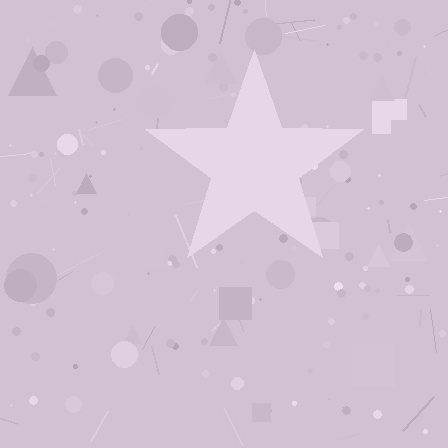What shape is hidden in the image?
A star is hidden in the image.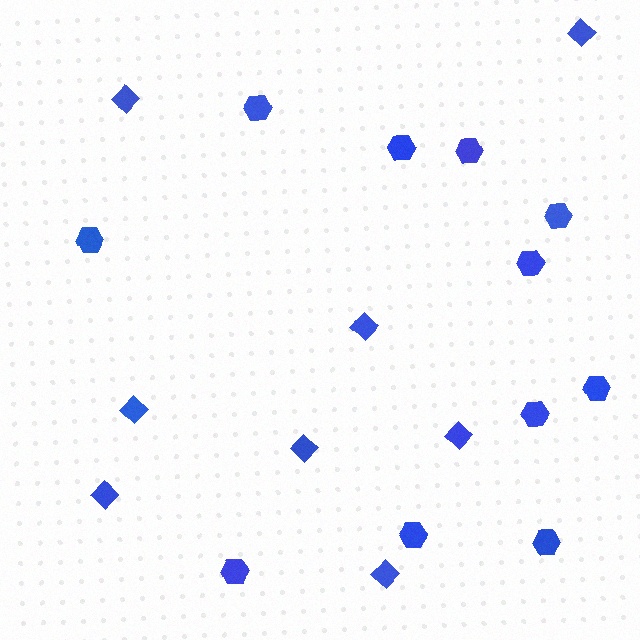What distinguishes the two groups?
There are 2 groups: one group of diamonds (8) and one group of hexagons (11).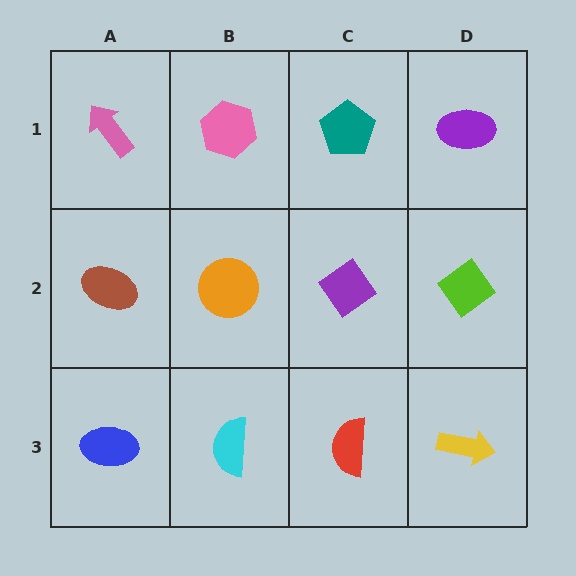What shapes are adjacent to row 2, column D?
A purple ellipse (row 1, column D), a yellow arrow (row 3, column D), a purple diamond (row 2, column C).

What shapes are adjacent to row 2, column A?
A pink arrow (row 1, column A), a blue ellipse (row 3, column A), an orange circle (row 2, column B).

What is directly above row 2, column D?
A purple ellipse.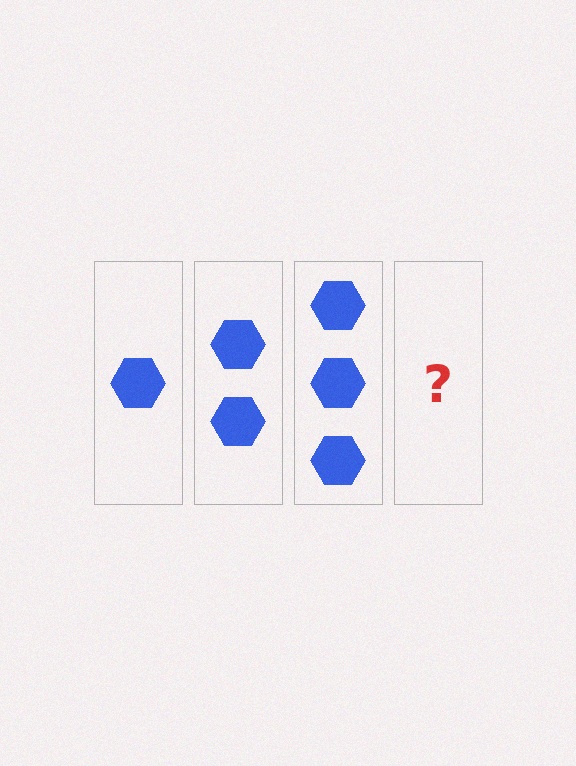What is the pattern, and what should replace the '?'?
The pattern is that each step adds one more hexagon. The '?' should be 4 hexagons.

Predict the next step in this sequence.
The next step is 4 hexagons.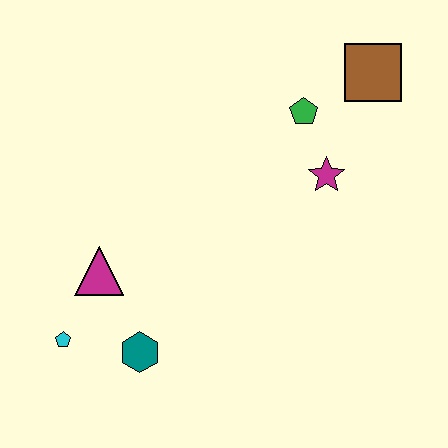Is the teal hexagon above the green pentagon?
No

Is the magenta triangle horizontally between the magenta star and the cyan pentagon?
Yes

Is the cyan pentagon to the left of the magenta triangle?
Yes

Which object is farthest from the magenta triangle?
The brown square is farthest from the magenta triangle.